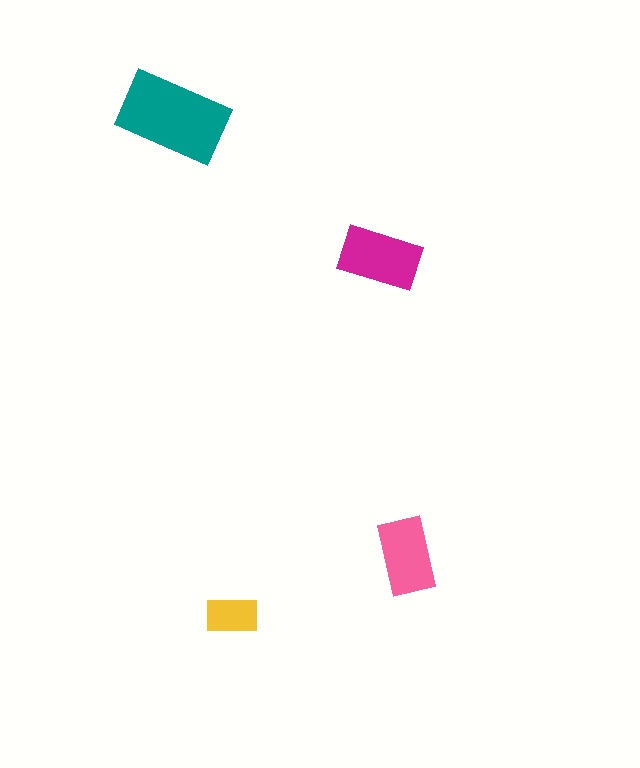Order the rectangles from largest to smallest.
the teal one, the magenta one, the pink one, the yellow one.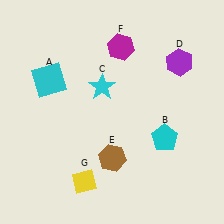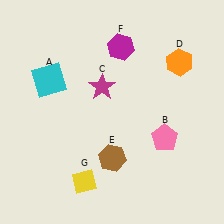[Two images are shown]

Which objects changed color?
B changed from cyan to pink. C changed from cyan to magenta. D changed from purple to orange.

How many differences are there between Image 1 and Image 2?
There are 3 differences between the two images.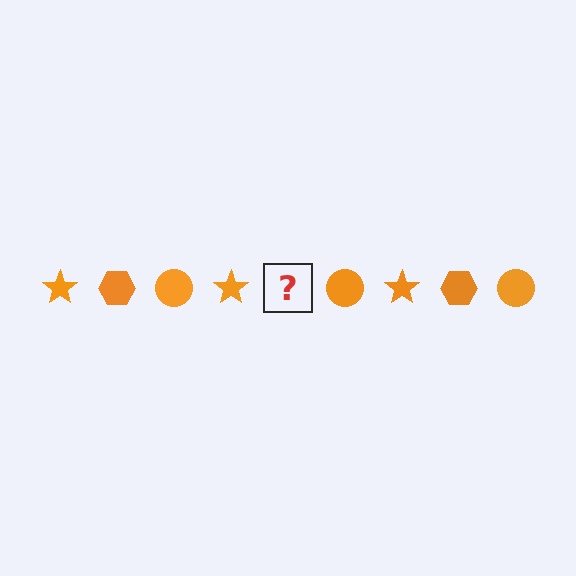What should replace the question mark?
The question mark should be replaced with an orange hexagon.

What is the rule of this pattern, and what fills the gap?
The rule is that the pattern cycles through star, hexagon, circle shapes in orange. The gap should be filled with an orange hexagon.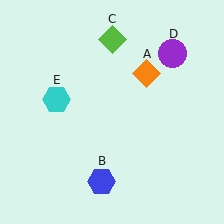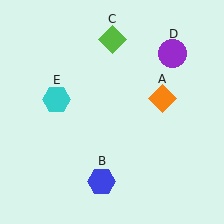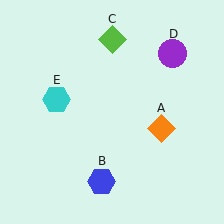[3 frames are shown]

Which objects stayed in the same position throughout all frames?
Blue hexagon (object B) and lime diamond (object C) and purple circle (object D) and cyan hexagon (object E) remained stationary.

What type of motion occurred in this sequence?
The orange diamond (object A) rotated clockwise around the center of the scene.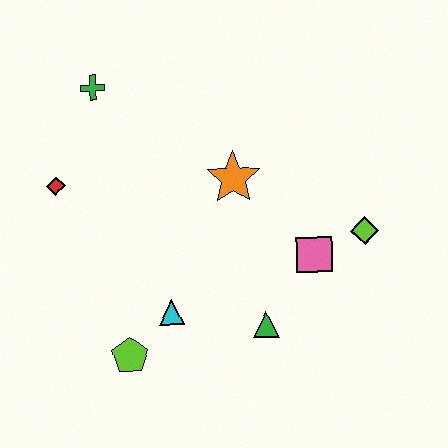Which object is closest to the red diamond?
The green cross is closest to the red diamond.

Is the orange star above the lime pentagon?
Yes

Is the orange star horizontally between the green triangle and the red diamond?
Yes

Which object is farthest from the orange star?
The lime pentagon is farthest from the orange star.